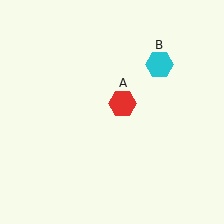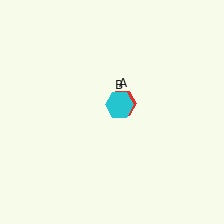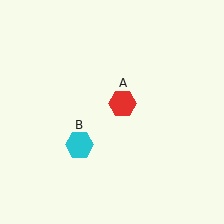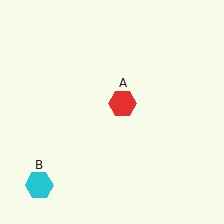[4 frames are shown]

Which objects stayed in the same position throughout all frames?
Red hexagon (object A) remained stationary.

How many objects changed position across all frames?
1 object changed position: cyan hexagon (object B).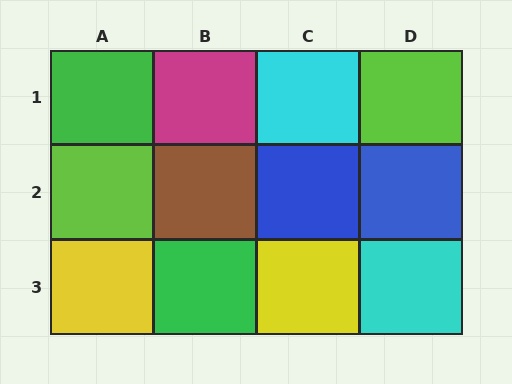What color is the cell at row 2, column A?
Lime.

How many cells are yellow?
2 cells are yellow.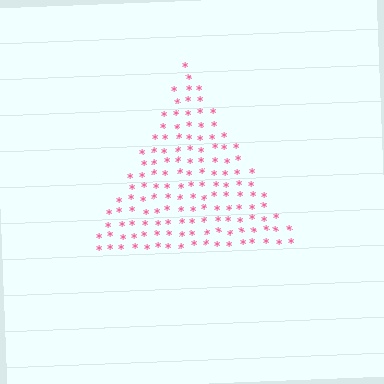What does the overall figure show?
The overall figure shows a triangle.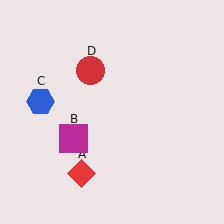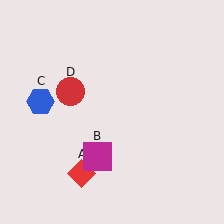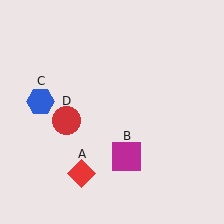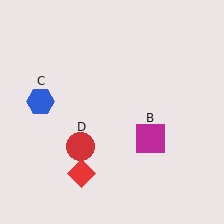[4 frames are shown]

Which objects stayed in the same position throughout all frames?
Red diamond (object A) and blue hexagon (object C) remained stationary.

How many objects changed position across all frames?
2 objects changed position: magenta square (object B), red circle (object D).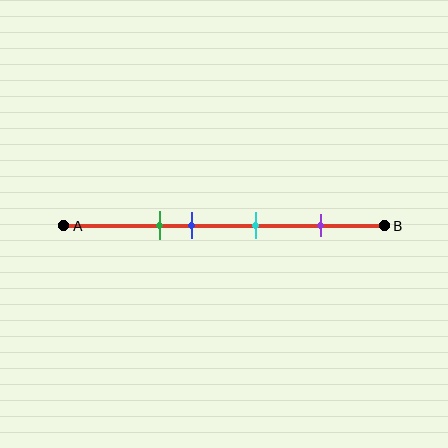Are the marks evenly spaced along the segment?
No, the marks are not evenly spaced.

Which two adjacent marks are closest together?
The green and blue marks are the closest adjacent pair.